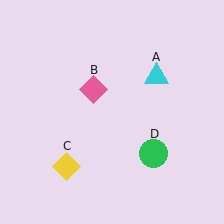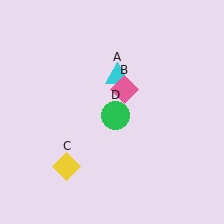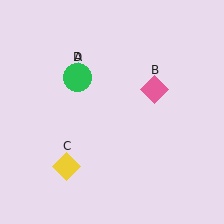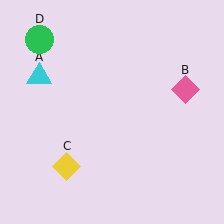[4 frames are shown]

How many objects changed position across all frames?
3 objects changed position: cyan triangle (object A), pink diamond (object B), green circle (object D).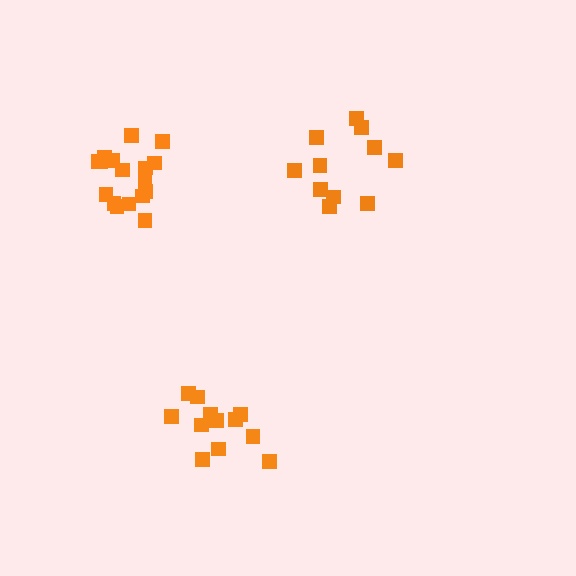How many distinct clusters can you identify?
There are 3 distinct clusters.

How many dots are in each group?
Group 1: 11 dots, Group 2: 12 dots, Group 3: 17 dots (40 total).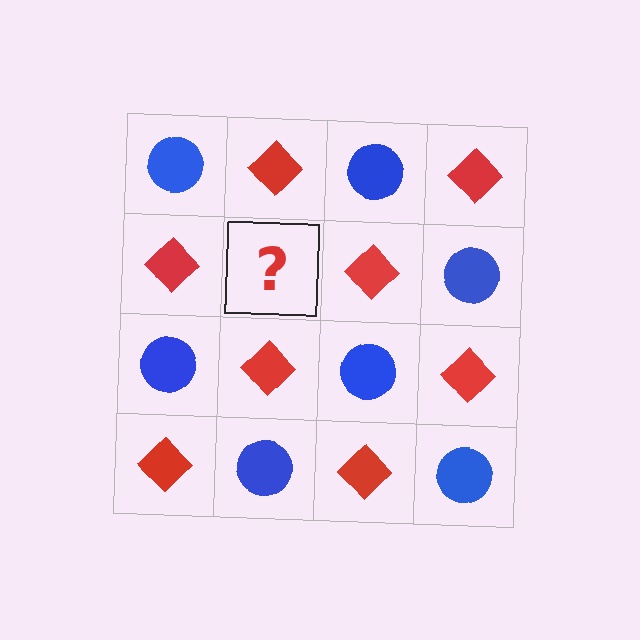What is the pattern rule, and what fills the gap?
The rule is that it alternates blue circle and red diamond in a checkerboard pattern. The gap should be filled with a blue circle.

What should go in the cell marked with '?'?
The missing cell should contain a blue circle.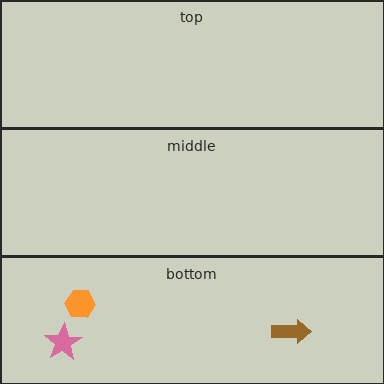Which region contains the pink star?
The bottom region.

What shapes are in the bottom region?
The pink star, the orange hexagon, the brown arrow.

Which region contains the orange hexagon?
The bottom region.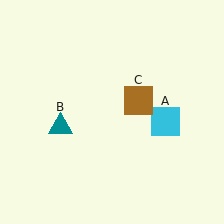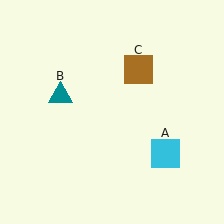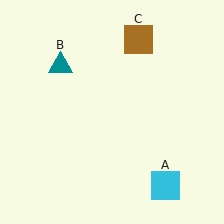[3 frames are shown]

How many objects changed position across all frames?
3 objects changed position: cyan square (object A), teal triangle (object B), brown square (object C).